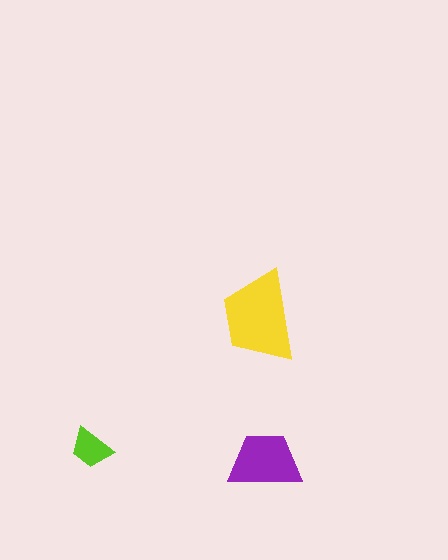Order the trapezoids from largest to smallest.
the yellow one, the purple one, the lime one.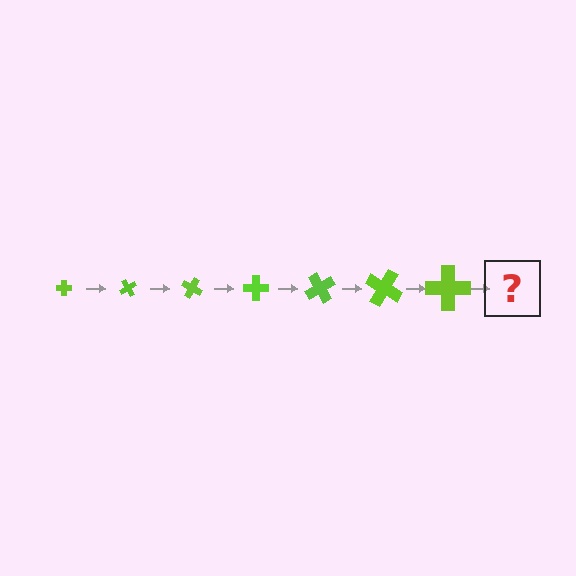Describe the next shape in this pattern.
It should be a cross, larger than the previous one and rotated 420 degrees from the start.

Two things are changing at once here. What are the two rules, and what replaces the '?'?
The two rules are that the cross grows larger each step and it rotates 60 degrees each step. The '?' should be a cross, larger than the previous one and rotated 420 degrees from the start.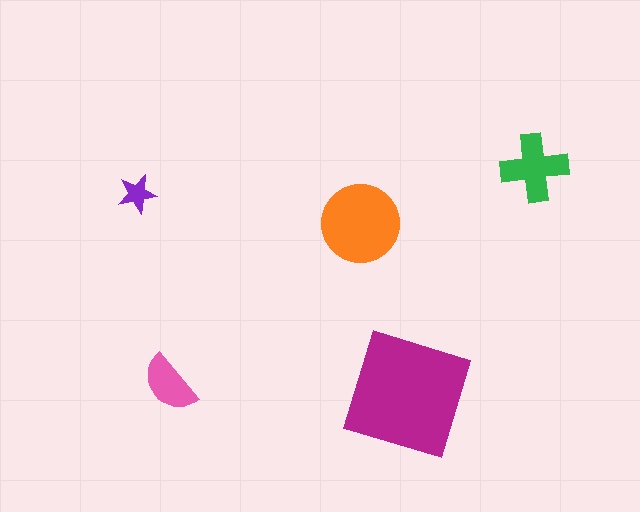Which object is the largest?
The magenta square.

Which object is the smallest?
The purple star.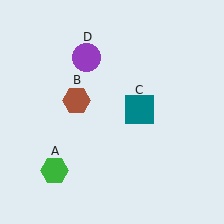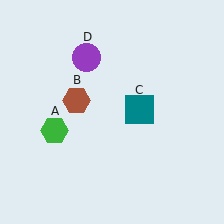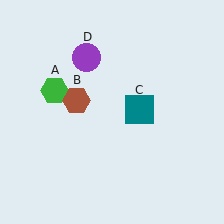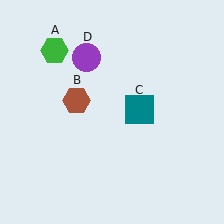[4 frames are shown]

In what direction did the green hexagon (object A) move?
The green hexagon (object A) moved up.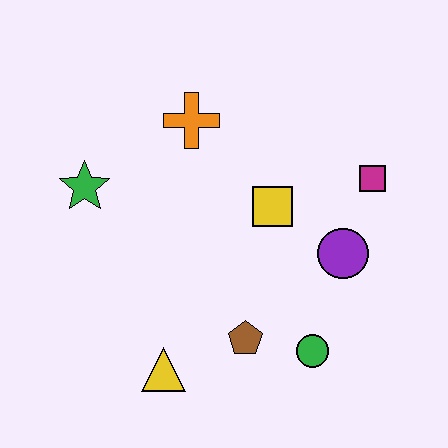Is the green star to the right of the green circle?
No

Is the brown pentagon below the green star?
Yes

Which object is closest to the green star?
The orange cross is closest to the green star.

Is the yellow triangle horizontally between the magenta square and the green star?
Yes